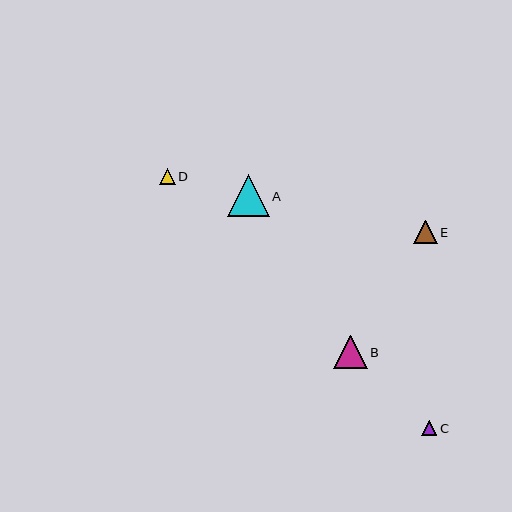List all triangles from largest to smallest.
From largest to smallest: A, B, E, D, C.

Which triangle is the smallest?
Triangle C is the smallest with a size of approximately 15 pixels.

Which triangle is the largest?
Triangle A is the largest with a size of approximately 41 pixels.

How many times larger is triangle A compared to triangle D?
Triangle A is approximately 2.6 times the size of triangle D.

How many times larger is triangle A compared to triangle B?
Triangle A is approximately 1.2 times the size of triangle B.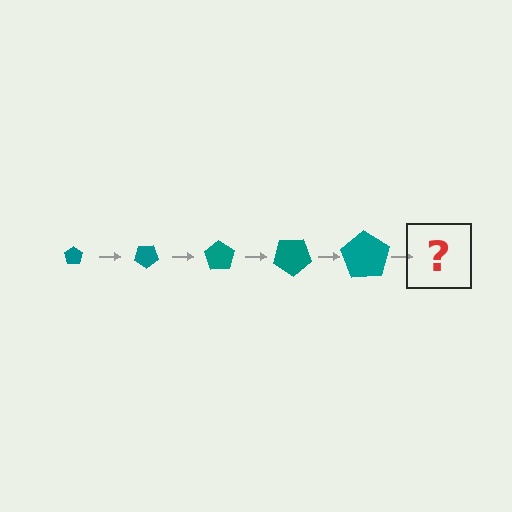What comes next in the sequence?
The next element should be a pentagon, larger than the previous one and rotated 175 degrees from the start.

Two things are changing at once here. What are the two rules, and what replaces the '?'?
The two rules are that the pentagon grows larger each step and it rotates 35 degrees each step. The '?' should be a pentagon, larger than the previous one and rotated 175 degrees from the start.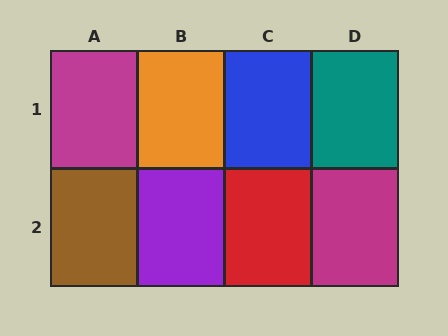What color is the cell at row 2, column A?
Brown.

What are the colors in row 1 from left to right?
Magenta, orange, blue, teal.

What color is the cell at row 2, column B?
Purple.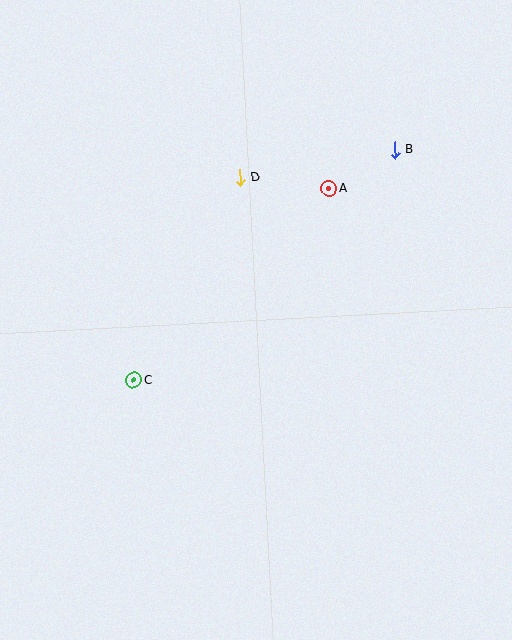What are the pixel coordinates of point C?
Point C is at (134, 380).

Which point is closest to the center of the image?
Point C at (134, 380) is closest to the center.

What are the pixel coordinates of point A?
Point A is at (329, 189).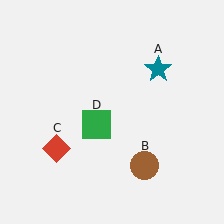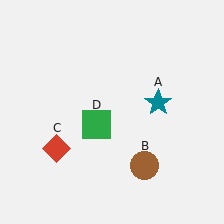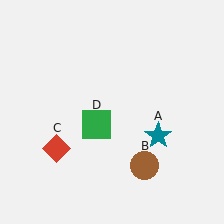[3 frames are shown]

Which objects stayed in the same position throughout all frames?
Brown circle (object B) and red diamond (object C) and green square (object D) remained stationary.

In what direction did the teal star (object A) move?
The teal star (object A) moved down.